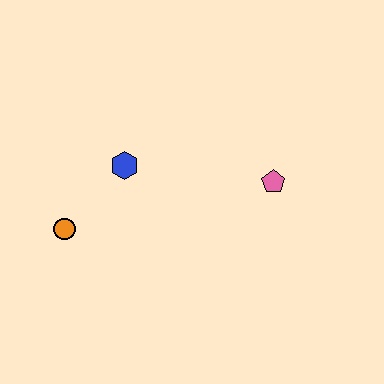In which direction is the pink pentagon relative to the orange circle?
The pink pentagon is to the right of the orange circle.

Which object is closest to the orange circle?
The blue hexagon is closest to the orange circle.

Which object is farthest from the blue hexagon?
The pink pentagon is farthest from the blue hexagon.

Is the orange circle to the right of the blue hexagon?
No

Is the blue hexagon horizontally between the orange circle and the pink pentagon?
Yes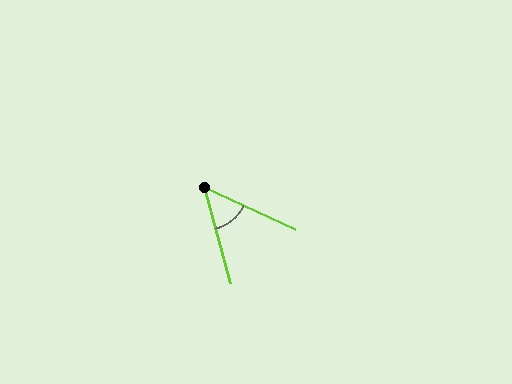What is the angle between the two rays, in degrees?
Approximately 50 degrees.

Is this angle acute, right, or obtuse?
It is acute.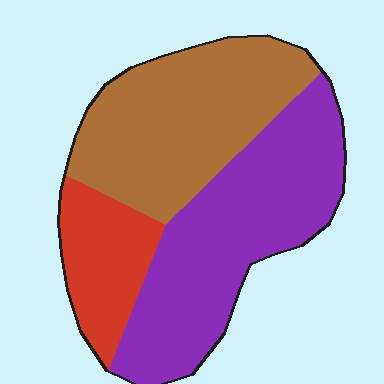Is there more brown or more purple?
Purple.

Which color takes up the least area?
Red, at roughly 15%.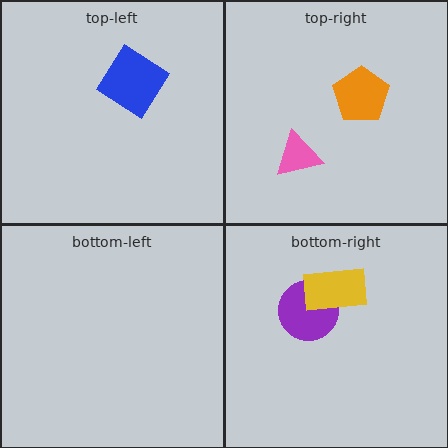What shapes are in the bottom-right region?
The purple circle, the yellow rectangle.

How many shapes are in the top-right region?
2.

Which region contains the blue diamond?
The top-left region.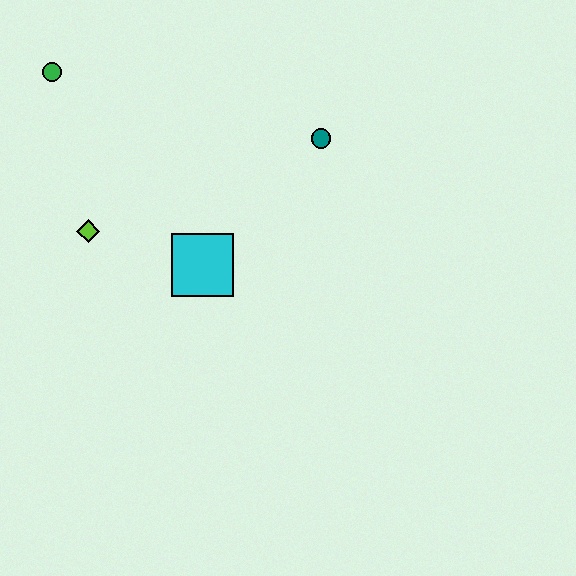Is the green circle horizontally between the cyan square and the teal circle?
No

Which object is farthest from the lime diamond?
The teal circle is farthest from the lime diamond.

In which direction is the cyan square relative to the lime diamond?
The cyan square is to the right of the lime diamond.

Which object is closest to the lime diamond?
The cyan square is closest to the lime diamond.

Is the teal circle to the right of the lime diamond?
Yes